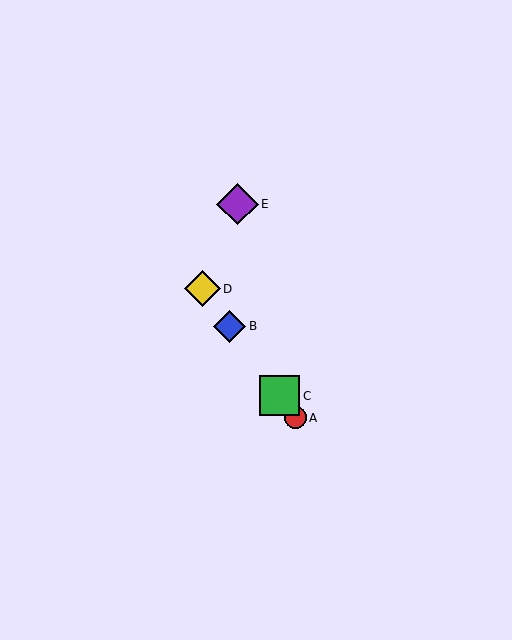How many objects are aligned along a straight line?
4 objects (A, B, C, D) are aligned along a straight line.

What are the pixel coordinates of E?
Object E is at (237, 204).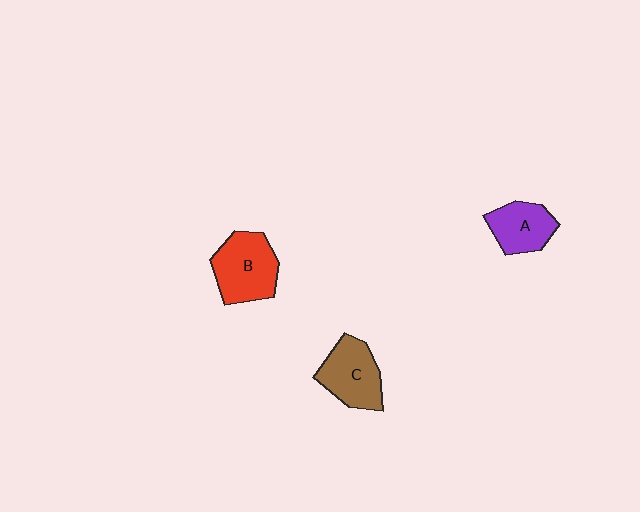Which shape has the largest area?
Shape B (red).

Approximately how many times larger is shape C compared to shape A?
Approximately 1.2 times.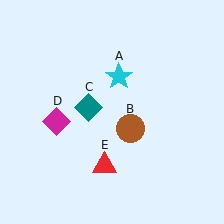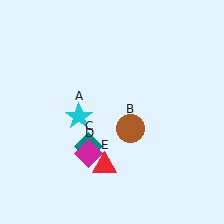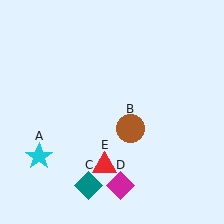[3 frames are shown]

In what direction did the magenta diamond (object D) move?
The magenta diamond (object D) moved down and to the right.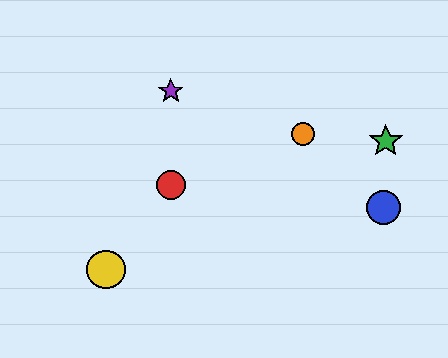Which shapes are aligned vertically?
The red circle, the purple star are aligned vertically.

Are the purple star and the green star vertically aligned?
No, the purple star is at x≈171 and the green star is at x≈386.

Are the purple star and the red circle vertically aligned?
Yes, both are at x≈171.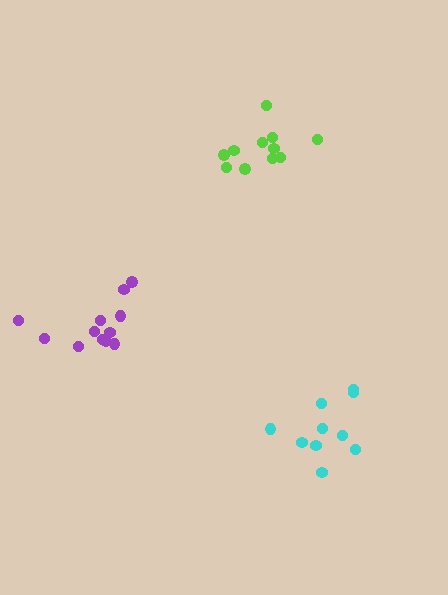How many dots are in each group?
Group 1: 12 dots, Group 2: 10 dots, Group 3: 11 dots (33 total).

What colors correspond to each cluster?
The clusters are colored: purple, cyan, lime.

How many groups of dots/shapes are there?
There are 3 groups.